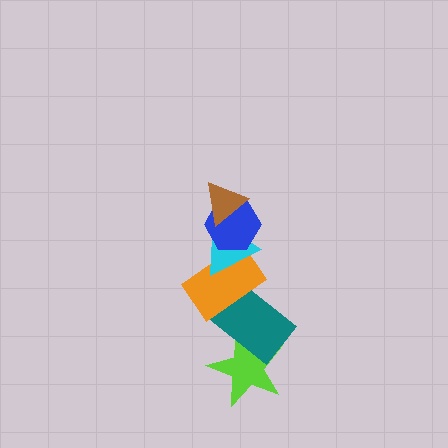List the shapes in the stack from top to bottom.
From top to bottom: the brown triangle, the blue hexagon, the cyan triangle, the orange rectangle, the teal rectangle, the lime star.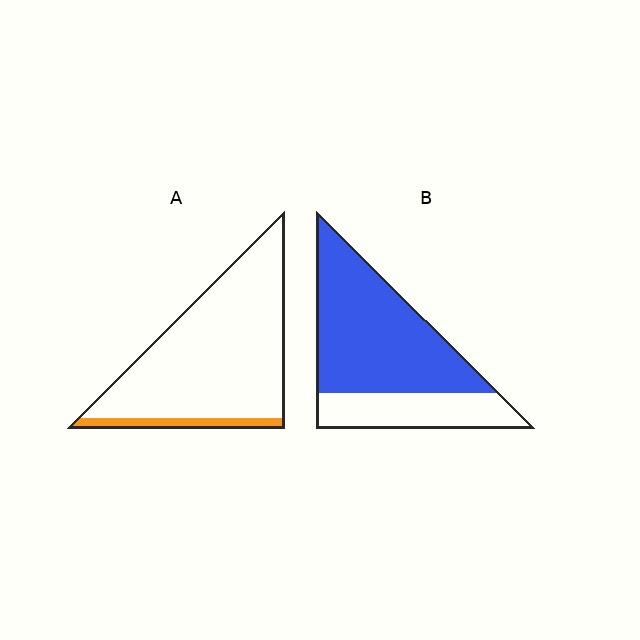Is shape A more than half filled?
No.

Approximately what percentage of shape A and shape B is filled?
A is approximately 10% and B is approximately 70%.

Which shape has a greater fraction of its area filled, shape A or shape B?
Shape B.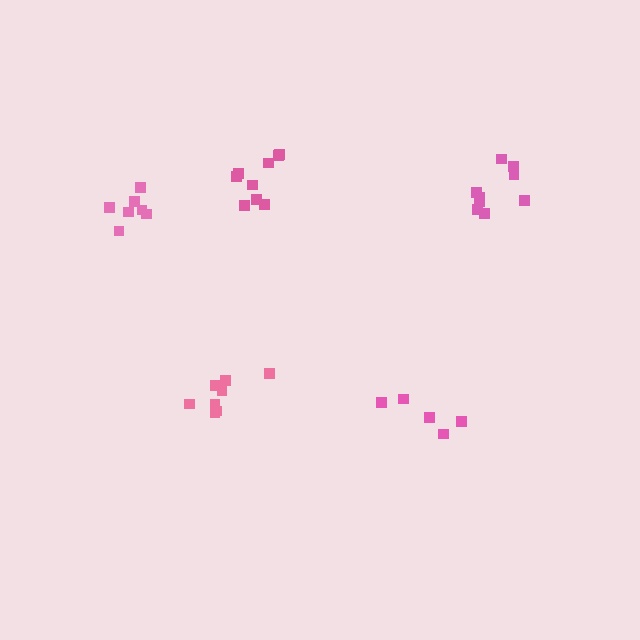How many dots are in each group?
Group 1: 5 dots, Group 2: 9 dots, Group 3: 9 dots, Group 4: 7 dots, Group 5: 8 dots (38 total).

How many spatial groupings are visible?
There are 5 spatial groupings.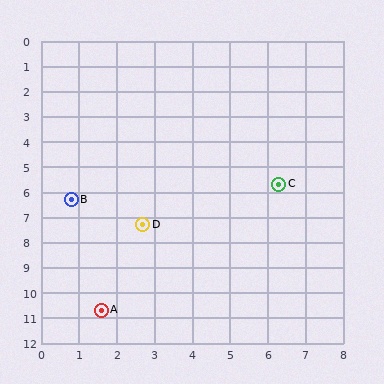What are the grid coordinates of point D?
Point D is at approximately (2.7, 7.3).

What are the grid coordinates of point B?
Point B is at approximately (0.8, 6.3).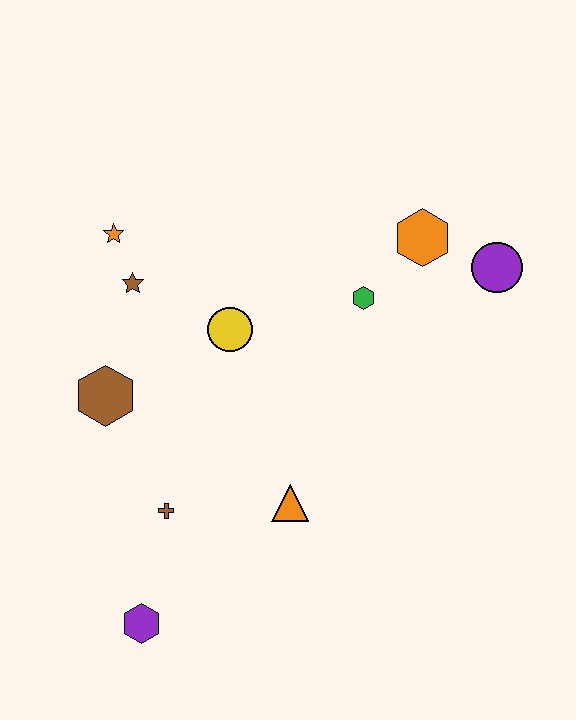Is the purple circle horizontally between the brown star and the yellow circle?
No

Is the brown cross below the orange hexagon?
Yes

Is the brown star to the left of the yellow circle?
Yes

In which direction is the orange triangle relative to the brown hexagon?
The orange triangle is to the right of the brown hexagon.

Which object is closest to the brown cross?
The purple hexagon is closest to the brown cross.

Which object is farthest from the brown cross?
The purple circle is farthest from the brown cross.